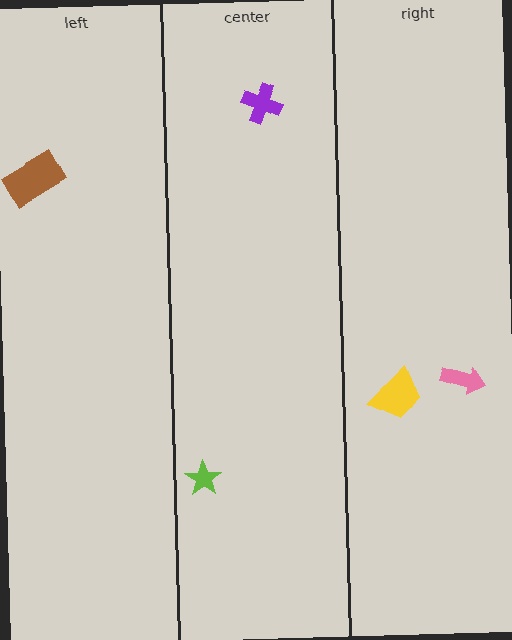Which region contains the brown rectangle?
The left region.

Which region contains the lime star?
The center region.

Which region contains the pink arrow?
The right region.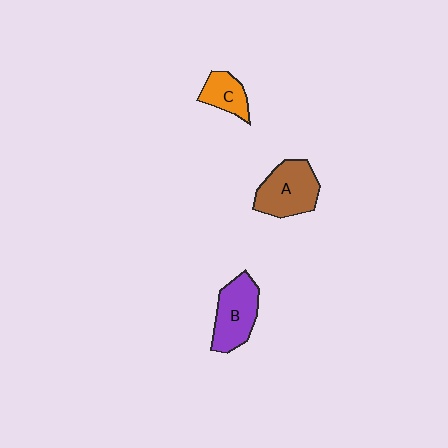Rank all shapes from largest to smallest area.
From largest to smallest: A (brown), B (purple), C (orange).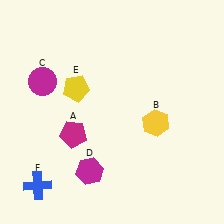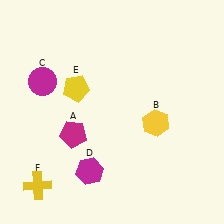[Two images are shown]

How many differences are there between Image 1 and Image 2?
There is 1 difference between the two images.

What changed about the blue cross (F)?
In Image 1, F is blue. In Image 2, it changed to yellow.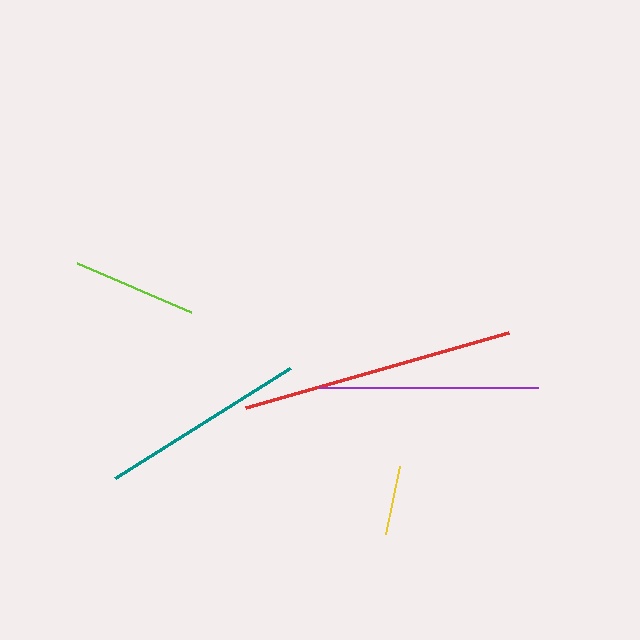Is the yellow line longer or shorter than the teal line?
The teal line is longer than the yellow line.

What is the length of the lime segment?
The lime segment is approximately 124 pixels long.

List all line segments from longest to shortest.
From longest to shortest: red, purple, teal, lime, yellow.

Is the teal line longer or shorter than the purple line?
The purple line is longer than the teal line.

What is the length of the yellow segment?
The yellow segment is approximately 69 pixels long.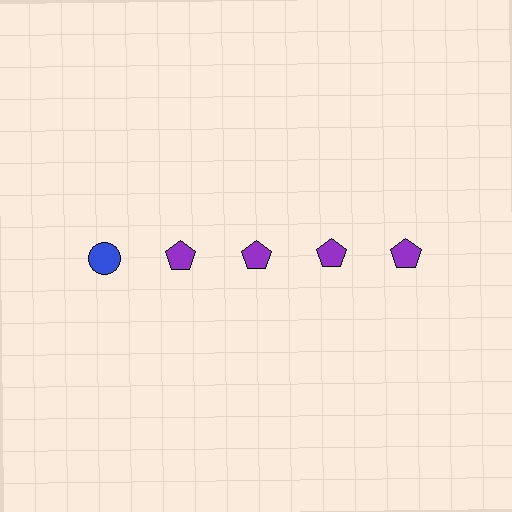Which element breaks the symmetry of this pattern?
The blue circle in the top row, leftmost column breaks the symmetry. All other shapes are purple pentagons.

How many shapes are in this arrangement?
There are 5 shapes arranged in a grid pattern.